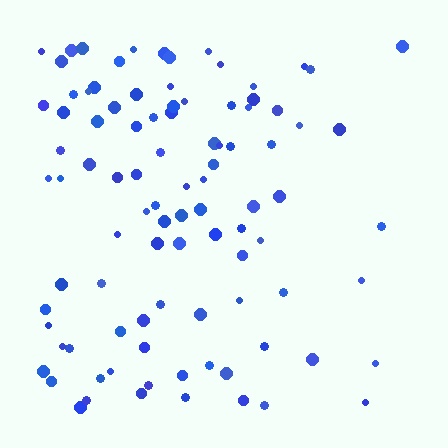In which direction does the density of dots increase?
From right to left, with the left side densest.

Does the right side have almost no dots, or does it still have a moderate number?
Still a moderate number, just noticeably fewer than the left.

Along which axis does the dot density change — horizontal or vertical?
Horizontal.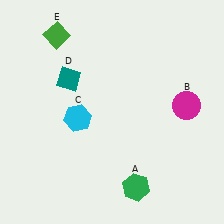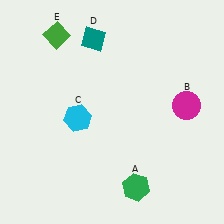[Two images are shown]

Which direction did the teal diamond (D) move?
The teal diamond (D) moved up.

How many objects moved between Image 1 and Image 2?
1 object moved between the two images.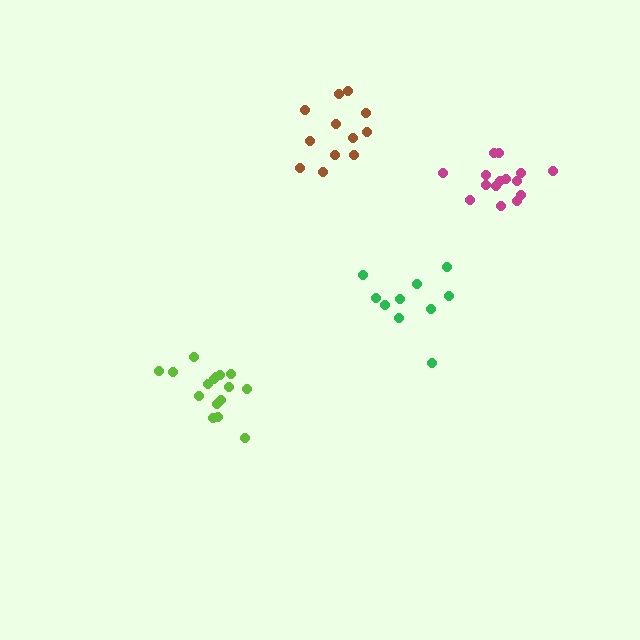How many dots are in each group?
Group 1: 10 dots, Group 2: 16 dots, Group 3: 15 dots, Group 4: 12 dots (53 total).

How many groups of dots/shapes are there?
There are 4 groups.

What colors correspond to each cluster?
The clusters are colored: green, lime, magenta, brown.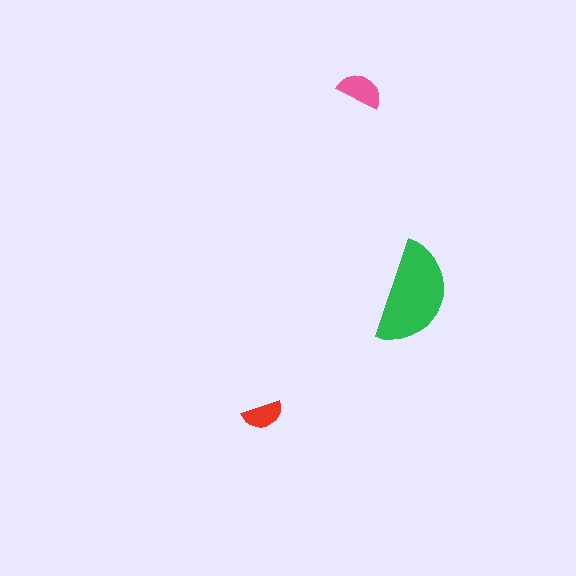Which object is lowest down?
The red semicircle is bottommost.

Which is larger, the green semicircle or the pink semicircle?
The green one.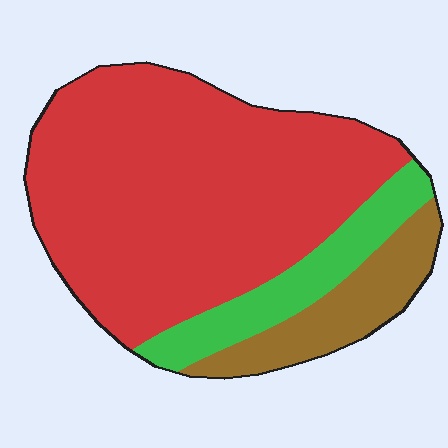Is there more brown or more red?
Red.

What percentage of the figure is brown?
Brown takes up less than a quarter of the figure.